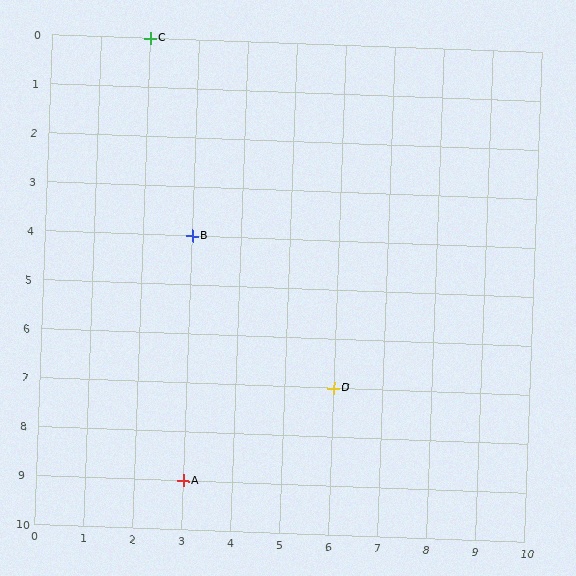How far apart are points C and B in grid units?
Points C and B are 1 column and 4 rows apart (about 4.1 grid units diagonally).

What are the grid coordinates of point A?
Point A is at grid coordinates (3, 9).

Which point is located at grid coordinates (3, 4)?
Point B is at (3, 4).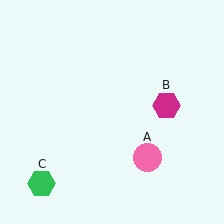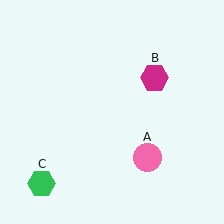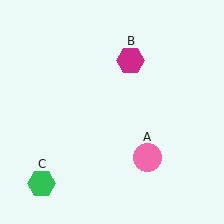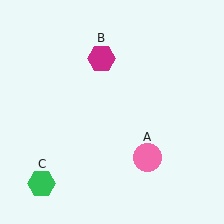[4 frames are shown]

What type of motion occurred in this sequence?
The magenta hexagon (object B) rotated counterclockwise around the center of the scene.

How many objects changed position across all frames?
1 object changed position: magenta hexagon (object B).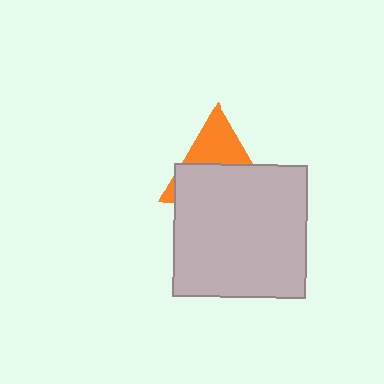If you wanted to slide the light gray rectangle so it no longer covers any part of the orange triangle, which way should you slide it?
Slide it down — that is the most direct way to separate the two shapes.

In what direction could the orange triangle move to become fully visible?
The orange triangle could move up. That would shift it out from behind the light gray rectangle entirely.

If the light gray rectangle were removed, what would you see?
You would see the complete orange triangle.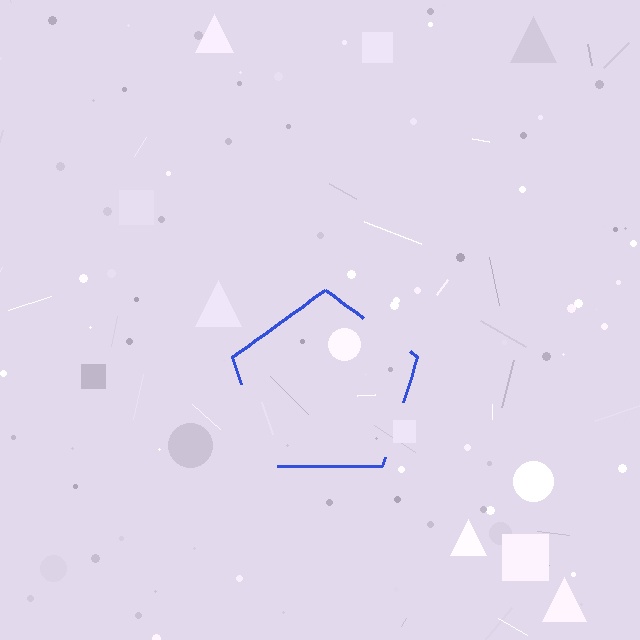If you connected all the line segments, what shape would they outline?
They would outline a pentagon.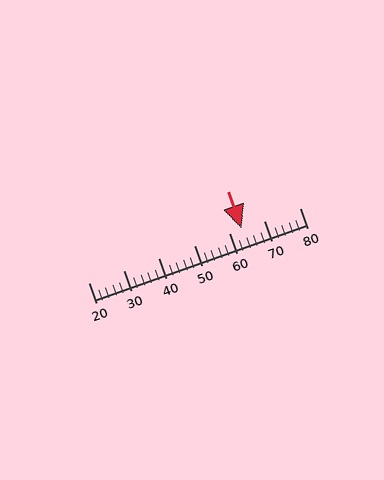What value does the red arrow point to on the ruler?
The red arrow points to approximately 64.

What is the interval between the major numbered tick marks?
The major tick marks are spaced 10 units apart.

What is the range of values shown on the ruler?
The ruler shows values from 20 to 80.